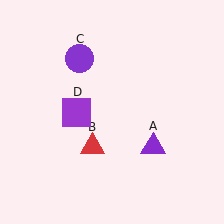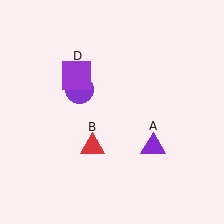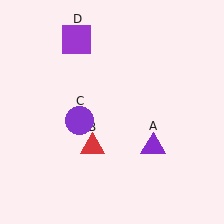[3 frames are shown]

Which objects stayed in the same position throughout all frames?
Purple triangle (object A) and red triangle (object B) remained stationary.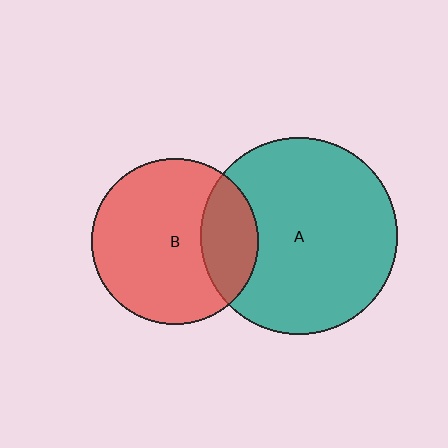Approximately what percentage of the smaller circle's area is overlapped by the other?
Approximately 25%.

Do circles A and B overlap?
Yes.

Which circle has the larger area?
Circle A (teal).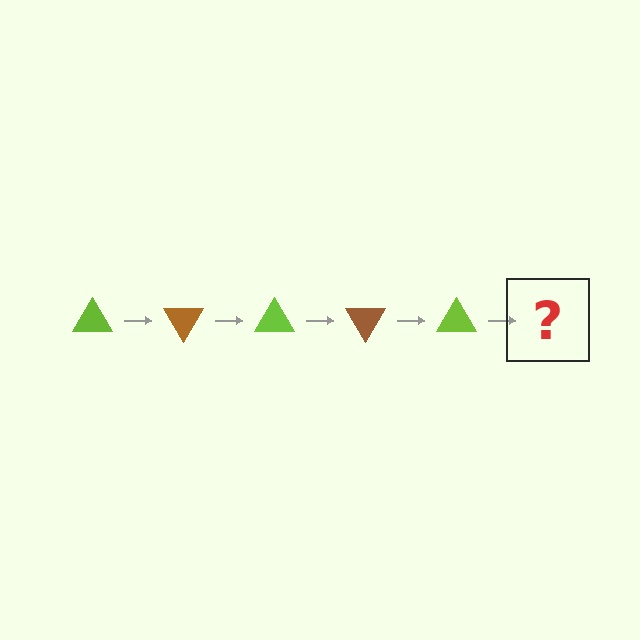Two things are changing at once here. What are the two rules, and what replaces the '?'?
The two rules are that it rotates 60 degrees each step and the color cycles through lime and brown. The '?' should be a brown triangle, rotated 300 degrees from the start.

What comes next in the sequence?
The next element should be a brown triangle, rotated 300 degrees from the start.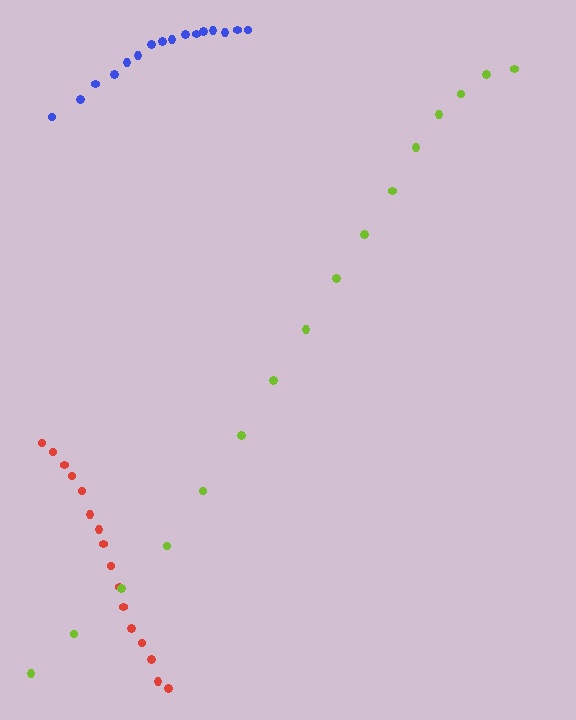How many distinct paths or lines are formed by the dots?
There are 3 distinct paths.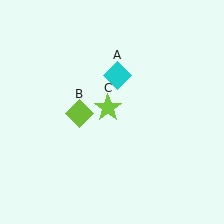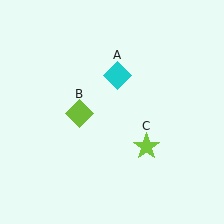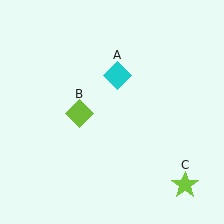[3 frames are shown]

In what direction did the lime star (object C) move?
The lime star (object C) moved down and to the right.